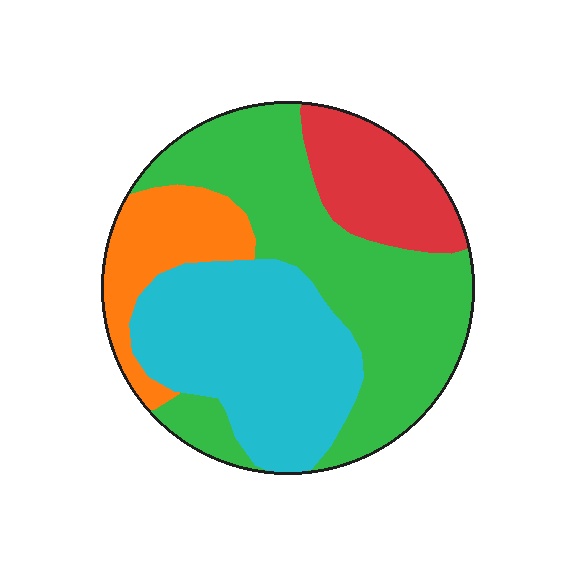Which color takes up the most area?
Green, at roughly 40%.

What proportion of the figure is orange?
Orange covers 13% of the figure.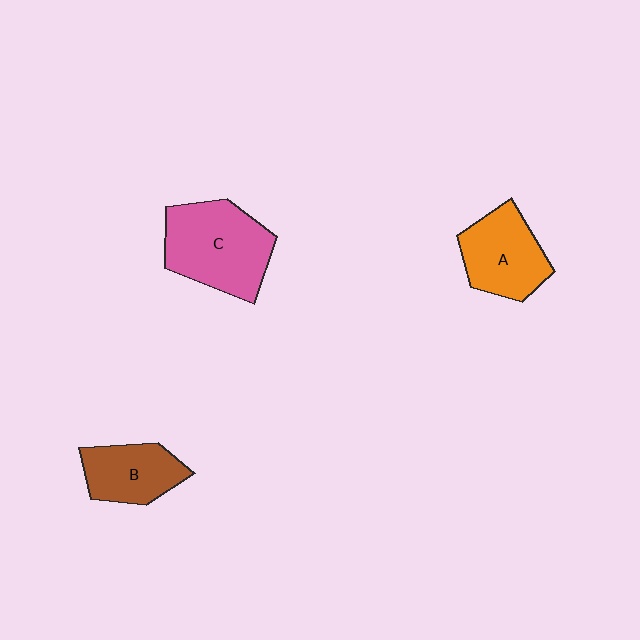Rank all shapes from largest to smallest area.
From largest to smallest: C (pink), A (orange), B (brown).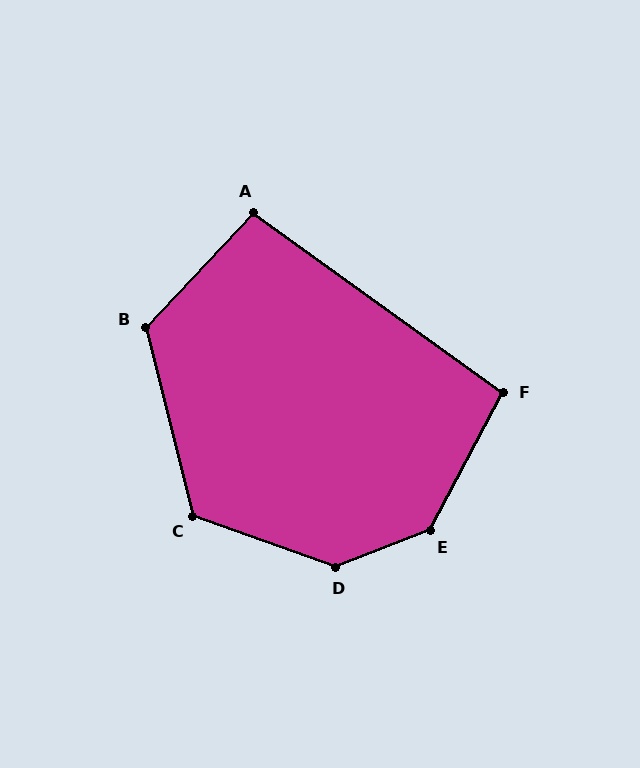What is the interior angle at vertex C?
Approximately 124 degrees (obtuse).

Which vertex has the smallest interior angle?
A, at approximately 98 degrees.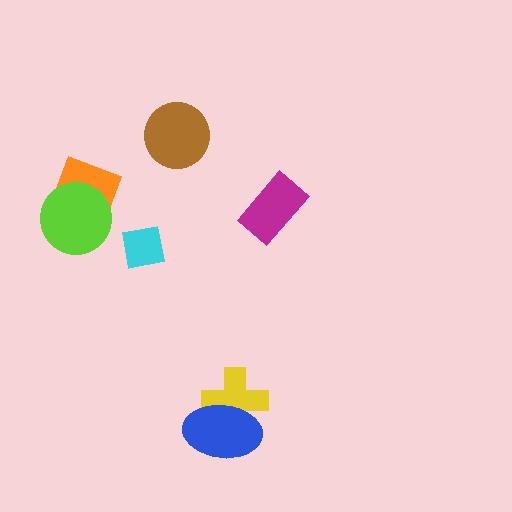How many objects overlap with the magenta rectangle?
0 objects overlap with the magenta rectangle.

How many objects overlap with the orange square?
1 object overlaps with the orange square.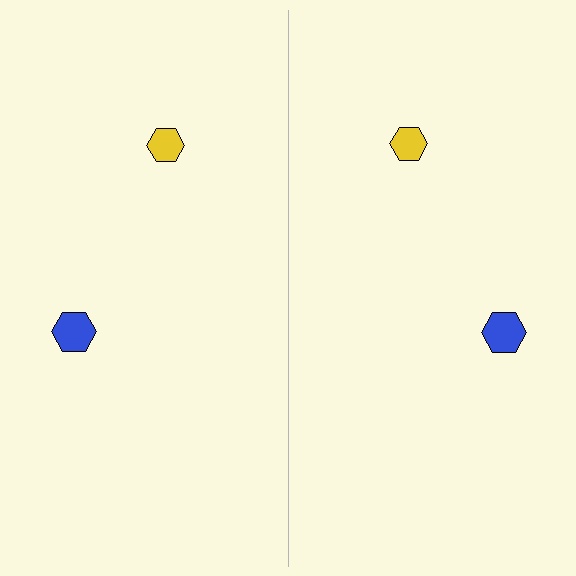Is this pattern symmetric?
Yes, this pattern has bilateral (reflection) symmetry.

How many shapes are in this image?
There are 4 shapes in this image.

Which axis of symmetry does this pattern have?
The pattern has a vertical axis of symmetry running through the center of the image.